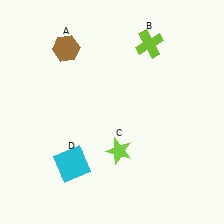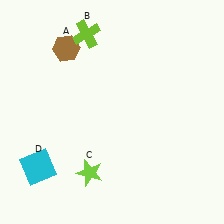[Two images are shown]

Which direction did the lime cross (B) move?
The lime cross (B) moved left.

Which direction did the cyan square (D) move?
The cyan square (D) moved left.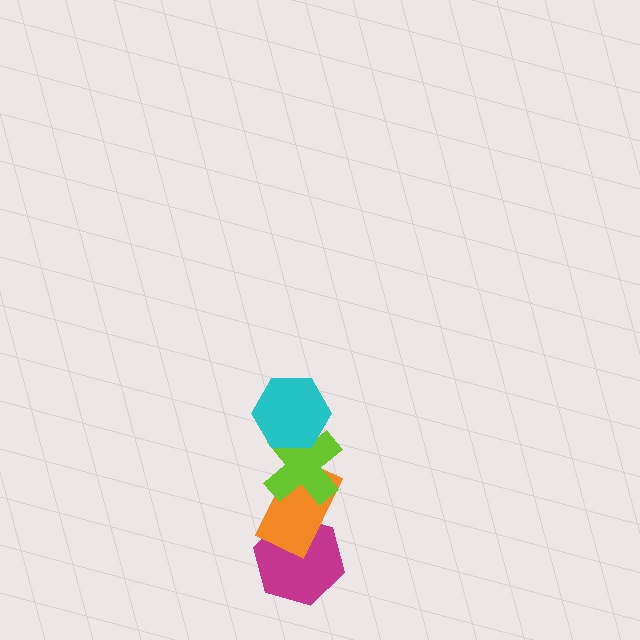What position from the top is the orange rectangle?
The orange rectangle is 3rd from the top.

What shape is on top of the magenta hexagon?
The orange rectangle is on top of the magenta hexagon.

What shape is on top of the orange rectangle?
The lime cross is on top of the orange rectangle.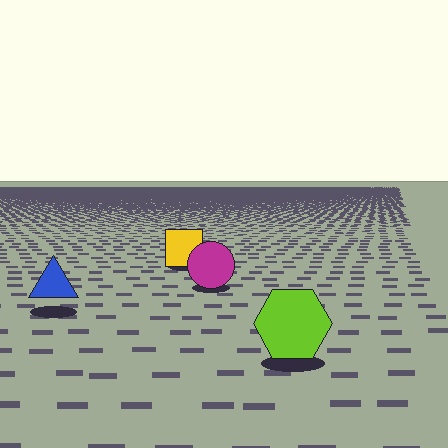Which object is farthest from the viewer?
The yellow square is farthest from the viewer. It appears smaller and the ground texture around it is denser.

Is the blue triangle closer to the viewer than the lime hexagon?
No. The lime hexagon is closer — you can tell from the texture gradient: the ground texture is coarser near it.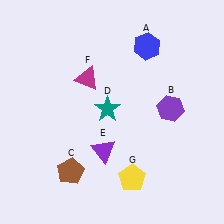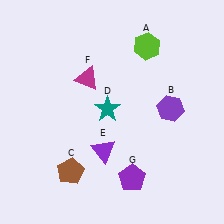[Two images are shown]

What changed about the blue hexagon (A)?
In Image 1, A is blue. In Image 2, it changed to lime.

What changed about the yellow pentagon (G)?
In Image 1, G is yellow. In Image 2, it changed to purple.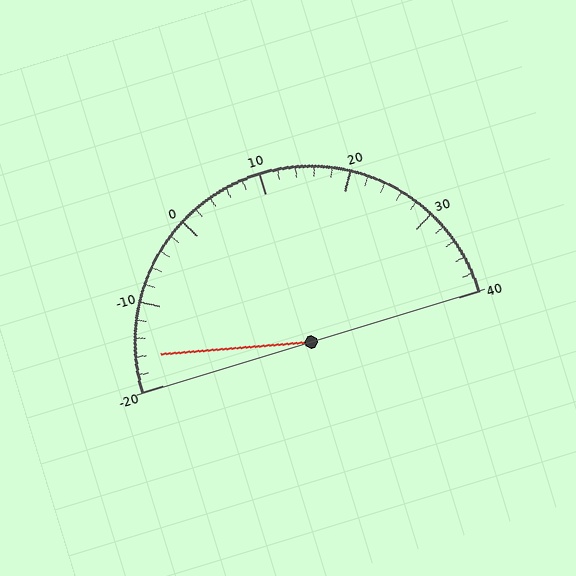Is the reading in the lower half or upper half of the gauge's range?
The reading is in the lower half of the range (-20 to 40).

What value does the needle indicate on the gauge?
The needle indicates approximately -16.